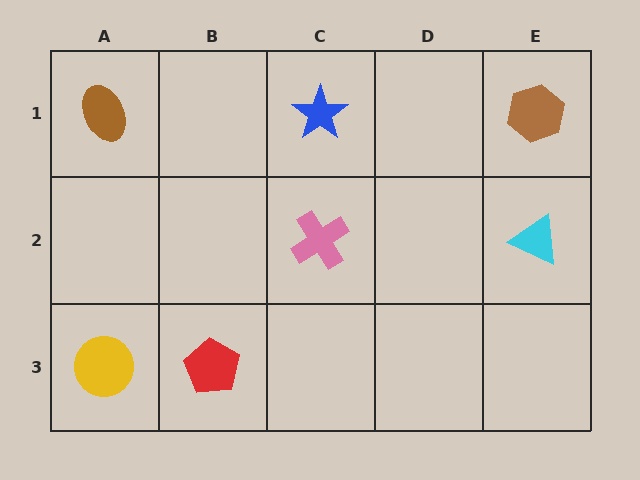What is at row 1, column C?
A blue star.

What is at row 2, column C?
A pink cross.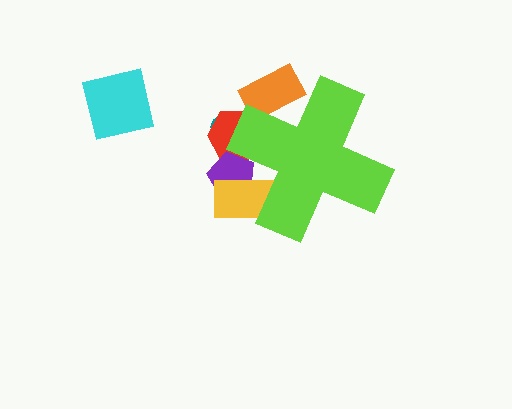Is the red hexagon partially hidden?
Yes, the red hexagon is partially hidden behind the lime cross.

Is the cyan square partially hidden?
No, the cyan square is fully visible.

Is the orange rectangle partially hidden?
Yes, the orange rectangle is partially hidden behind the lime cross.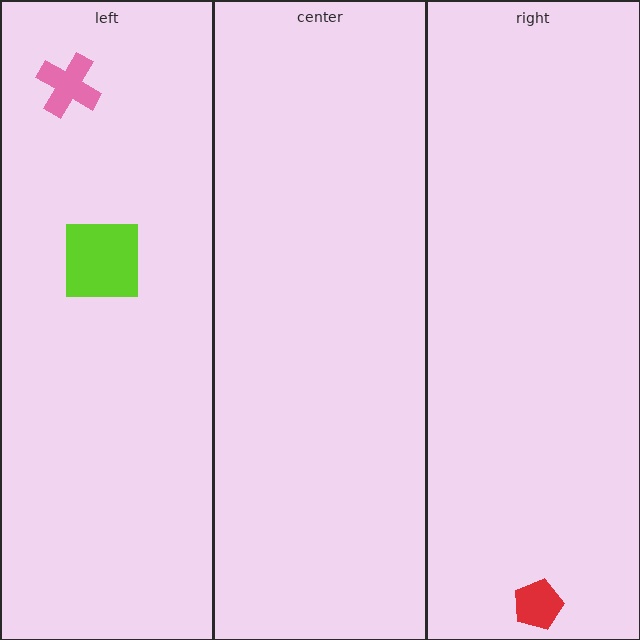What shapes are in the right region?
The red pentagon.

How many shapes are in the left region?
2.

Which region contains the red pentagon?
The right region.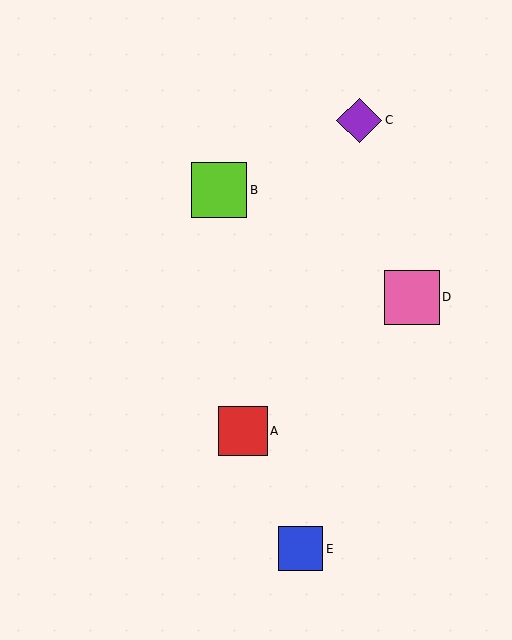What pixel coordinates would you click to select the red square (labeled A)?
Click at (243, 431) to select the red square A.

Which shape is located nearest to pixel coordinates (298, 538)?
The blue square (labeled E) at (301, 549) is nearest to that location.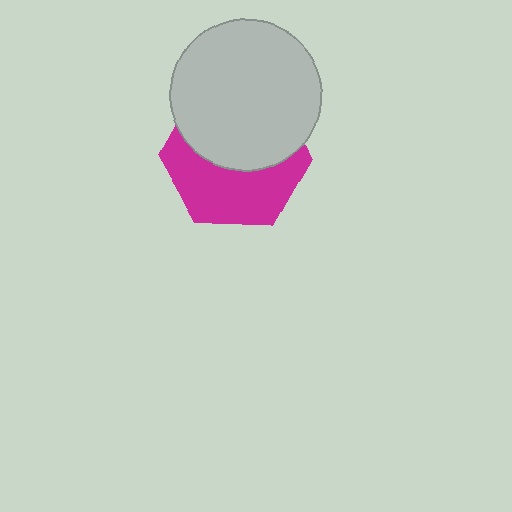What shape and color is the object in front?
The object in front is a light gray circle.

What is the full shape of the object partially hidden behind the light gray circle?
The partially hidden object is a magenta hexagon.